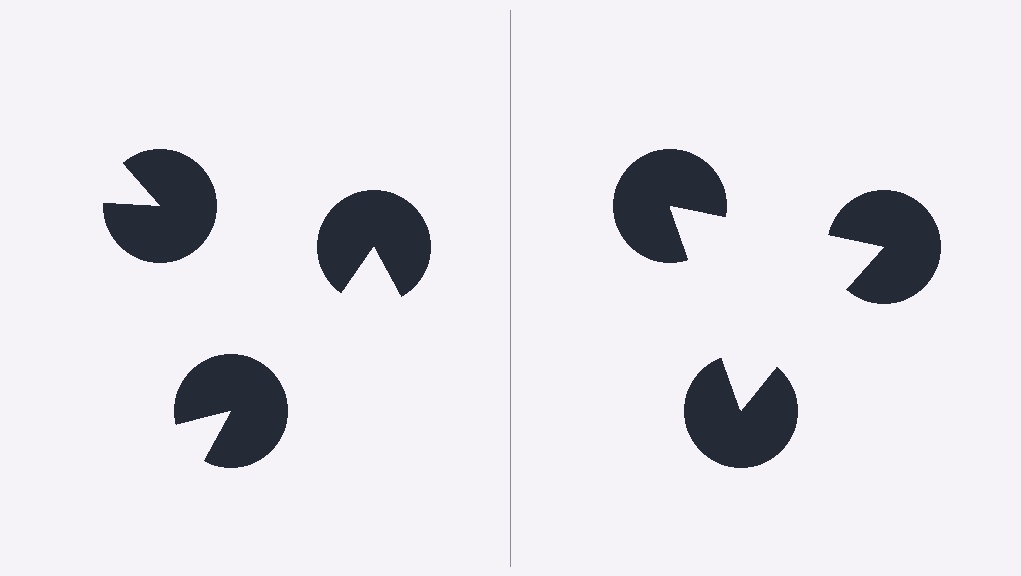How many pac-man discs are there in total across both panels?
6 — 3 on each side.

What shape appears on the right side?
An illusory triangle.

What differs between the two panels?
The pac-man discs are positioned identically on both sides; only the wedge orientations differ. On the right they align to a triangle; on the left they are misaligned.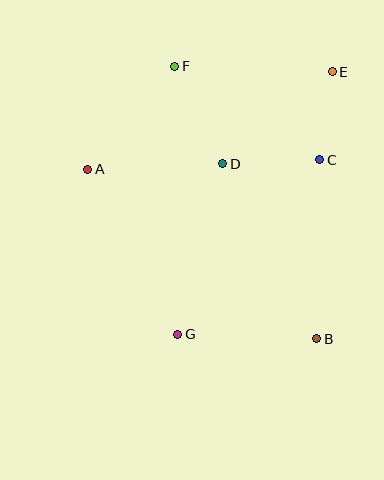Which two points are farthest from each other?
Points B and F are farthest from each other.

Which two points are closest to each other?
Points C and E are closest to each other.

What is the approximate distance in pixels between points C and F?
The distance between C and F is approximately 173 pixels.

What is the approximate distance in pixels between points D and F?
The distance between D and F is approximately 109 pixels.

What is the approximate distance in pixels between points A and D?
The distance between A and D is approximately 135 pixels.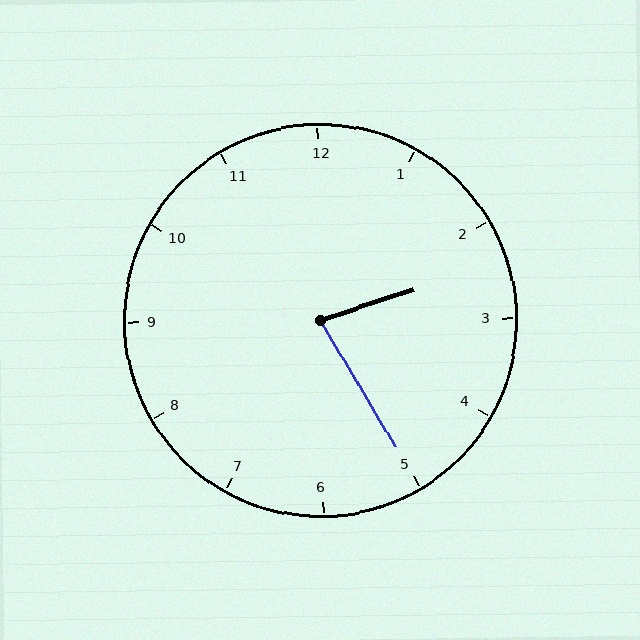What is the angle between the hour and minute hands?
Approximately 78 degrees.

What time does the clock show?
2:25.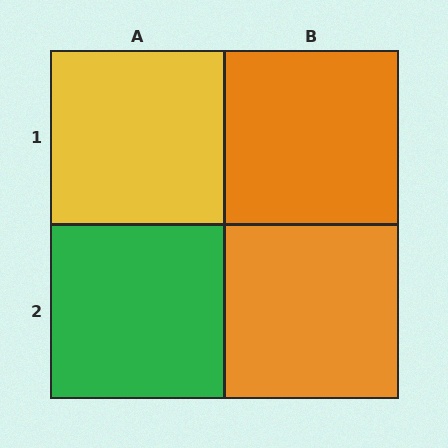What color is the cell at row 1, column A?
Yellow.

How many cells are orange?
2 cells are orange.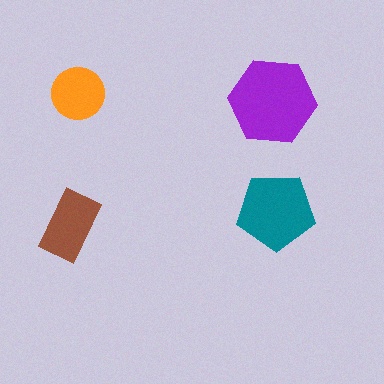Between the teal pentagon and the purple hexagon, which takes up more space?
The purple hexagon.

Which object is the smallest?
The orange circle.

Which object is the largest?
The purple hexagon.